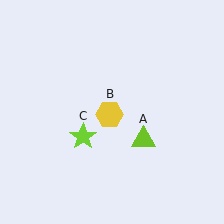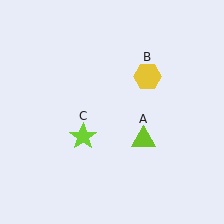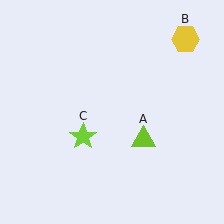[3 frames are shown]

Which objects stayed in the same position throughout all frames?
Lime triangle (object A) and lime star (object C) remained stationary.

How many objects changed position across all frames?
1 object changed position: yellow hexagon (object B).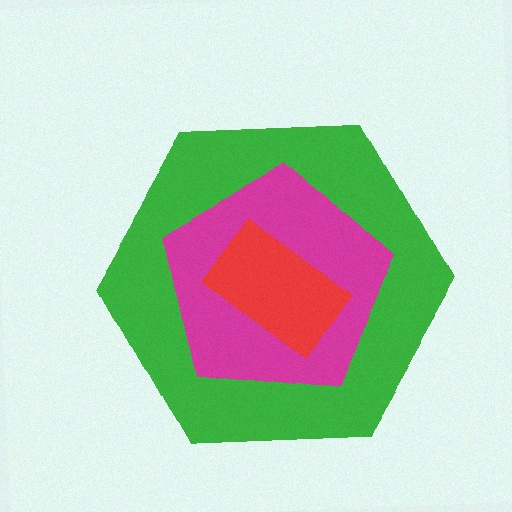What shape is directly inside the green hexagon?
The magenta pentagon.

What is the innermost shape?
The red rectangle.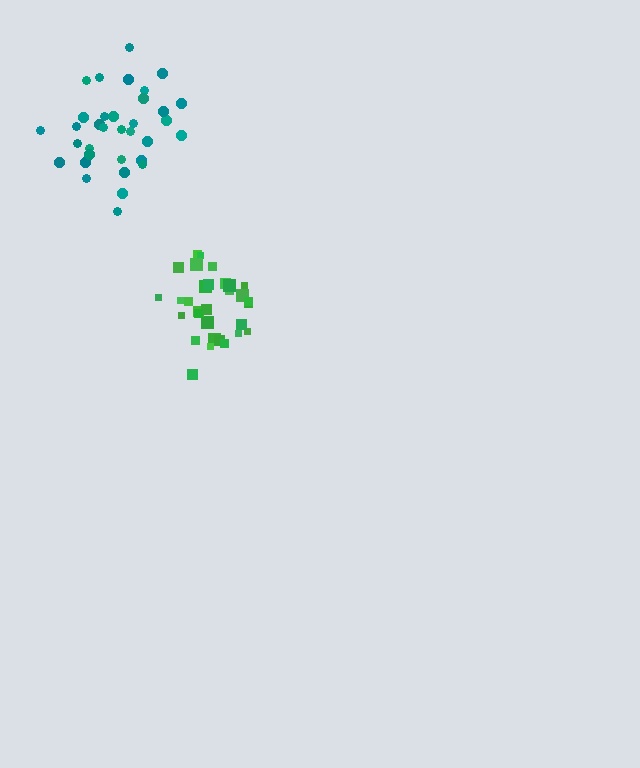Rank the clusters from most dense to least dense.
green, teal.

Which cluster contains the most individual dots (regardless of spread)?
Teal (34).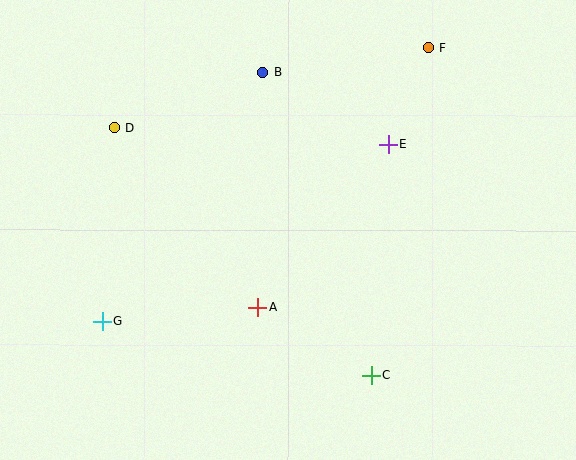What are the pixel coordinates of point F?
Point F is at (428, 48).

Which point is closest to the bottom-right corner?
Point C is closest to the bottom-right corner.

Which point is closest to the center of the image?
Point A at (258, 307) is closest to the center.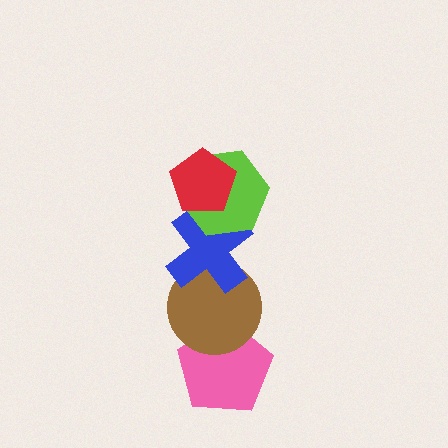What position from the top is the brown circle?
The brown circle is 4th from the top.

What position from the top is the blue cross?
The blue cross is 3rd from the top.